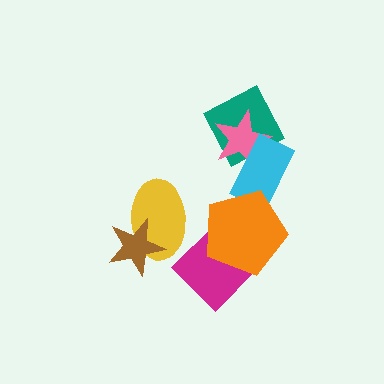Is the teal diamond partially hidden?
Yes, it is partially covered by another shape.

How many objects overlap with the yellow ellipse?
2 objects overlap with the yellow ellipse.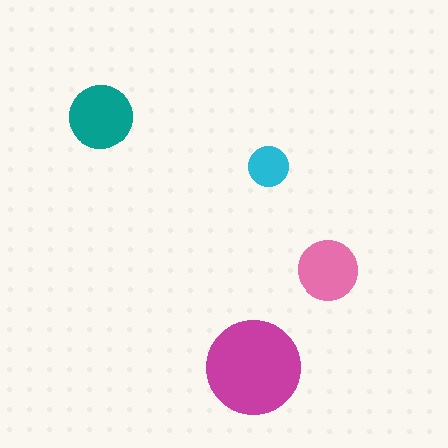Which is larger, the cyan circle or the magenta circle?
The magenta one.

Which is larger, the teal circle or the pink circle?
The teal one.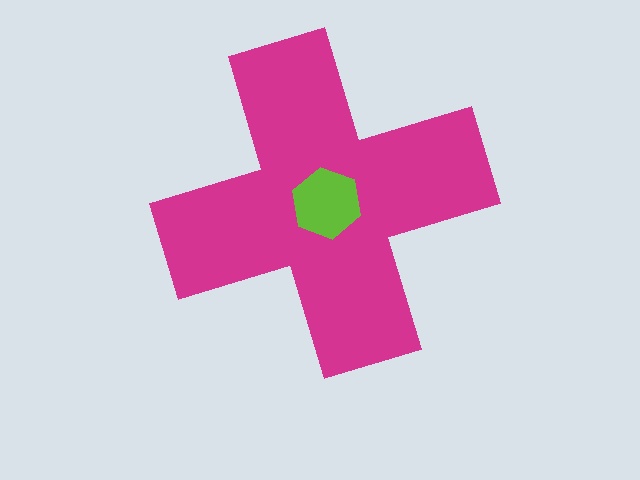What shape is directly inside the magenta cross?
The lime hexagon.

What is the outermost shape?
The magenta cross.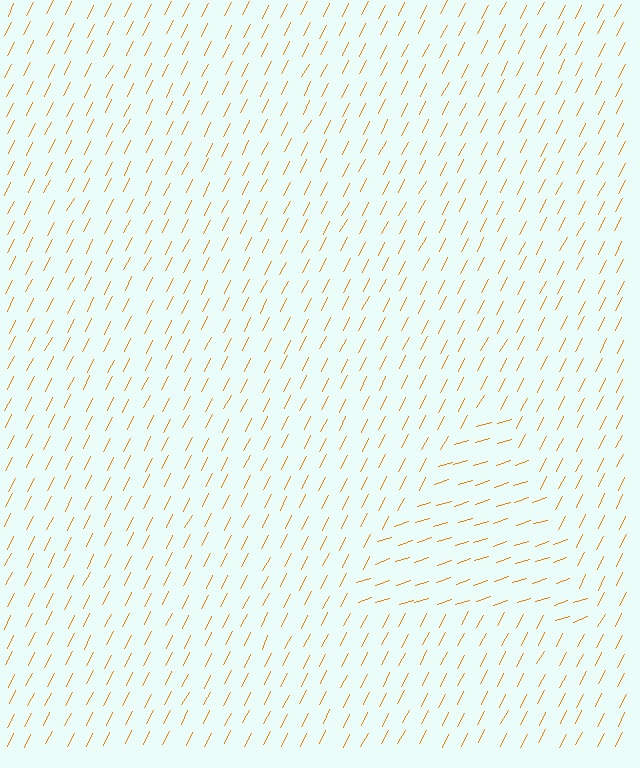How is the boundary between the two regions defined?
The boundary is defined purely by a change in line orientation (approximately 45 degrees difference). All lines are the same color and thickness.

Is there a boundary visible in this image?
Yes, there is a texture boundary formed by a change in line orientation.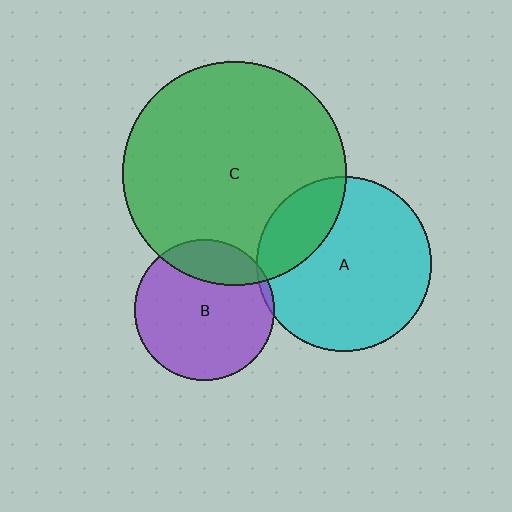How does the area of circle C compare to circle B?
Approximately 2.5 times.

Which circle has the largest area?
Circle C (green).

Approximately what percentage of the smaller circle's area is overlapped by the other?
Approximately 20%.